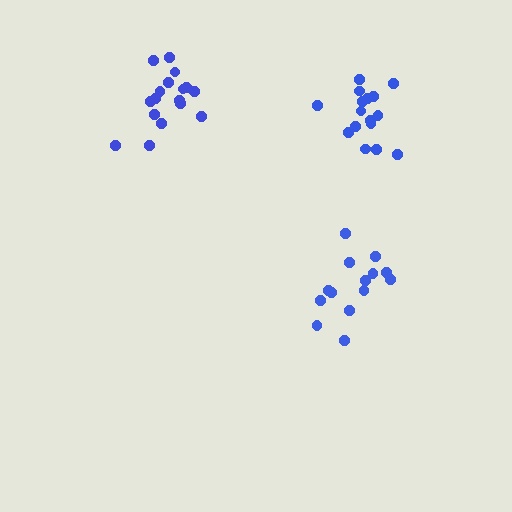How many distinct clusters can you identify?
There are 3 distinct clusters.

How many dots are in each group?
Group 1: 14 dots, Group 2: 18 dots, Group 3: 16 dots (48 total).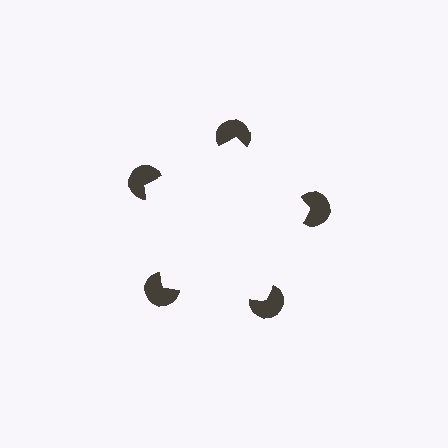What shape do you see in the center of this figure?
An illusory pentagon — its edges are inferred from the aligned wedge cuts in the pac-man discs, not physically drawn.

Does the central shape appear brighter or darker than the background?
It typically appears slightly brighter than the background, even though no actual brightness change is drawn.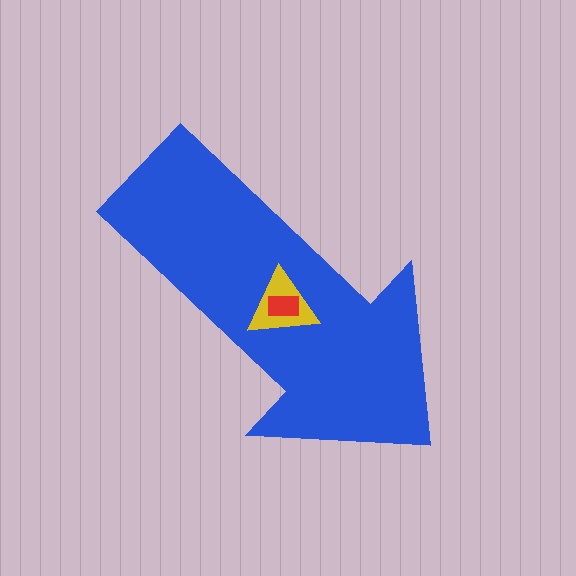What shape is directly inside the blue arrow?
The yellow triangle.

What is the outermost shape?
The blue arrow.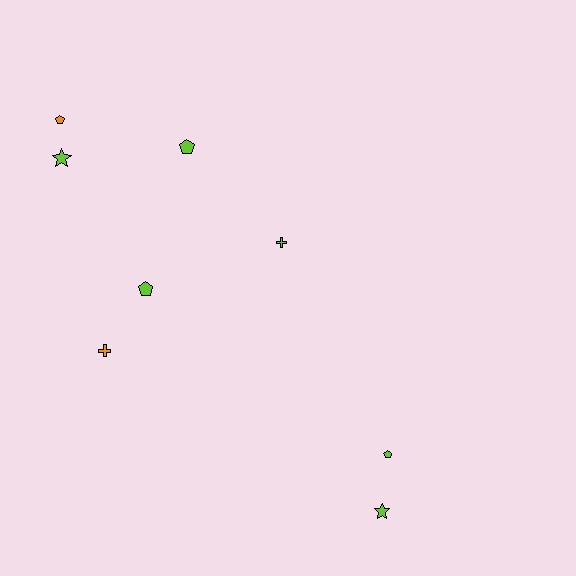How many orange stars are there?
There are no orange stars.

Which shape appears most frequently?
Pentagon, with 4 objects.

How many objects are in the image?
There are 8 objects.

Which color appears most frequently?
Lime, with 6 objects.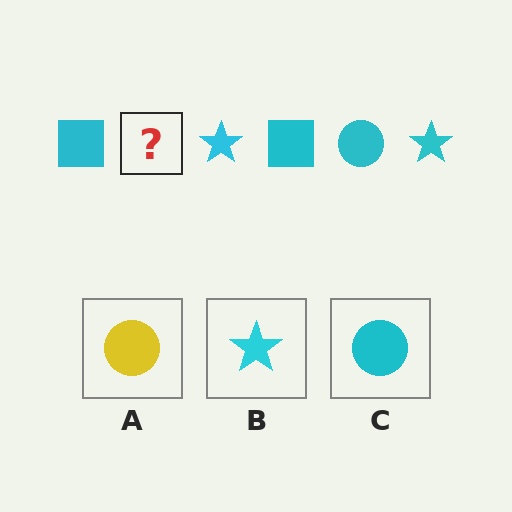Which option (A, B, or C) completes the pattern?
C.